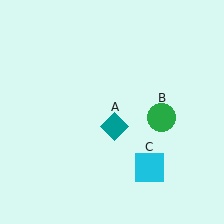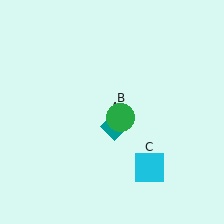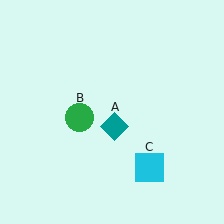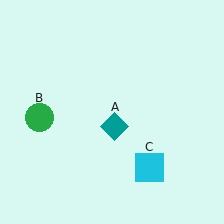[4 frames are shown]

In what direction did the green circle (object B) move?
The green circle (object B) moved left.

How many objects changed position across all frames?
1 object changed position: green circle (object B).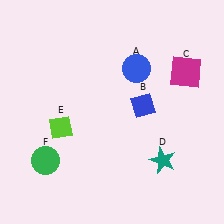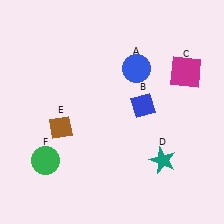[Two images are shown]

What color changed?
The diamond (E) changed from lime in Image 1 to brown in Image 2.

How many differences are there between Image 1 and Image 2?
There is 1 difference between the two images.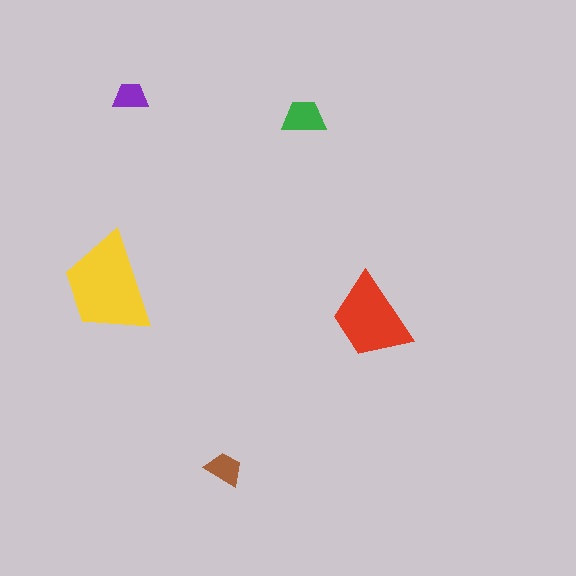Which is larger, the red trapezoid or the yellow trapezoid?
The yellow one.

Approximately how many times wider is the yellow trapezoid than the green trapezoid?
About 2.5 times wider.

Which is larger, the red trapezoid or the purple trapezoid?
The red one.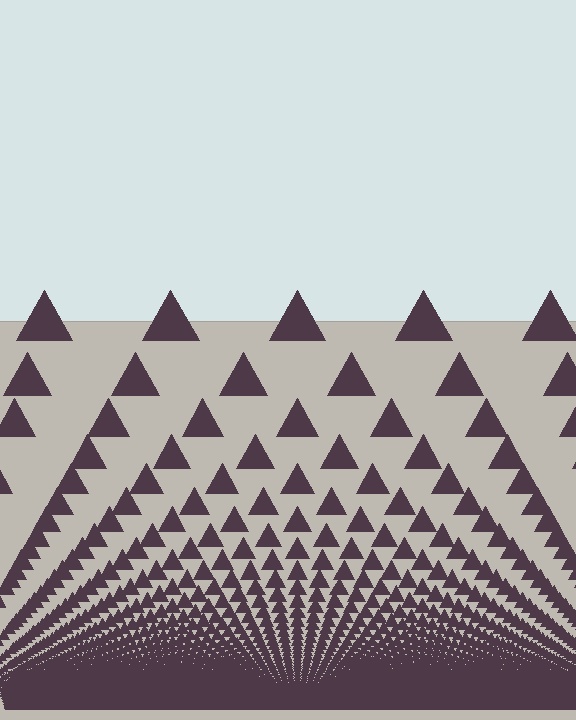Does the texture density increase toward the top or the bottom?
Density increases toward the bottom.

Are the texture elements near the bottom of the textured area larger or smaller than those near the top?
Smaller. The gradient is inverted — elements near the bottom are smaller and denser.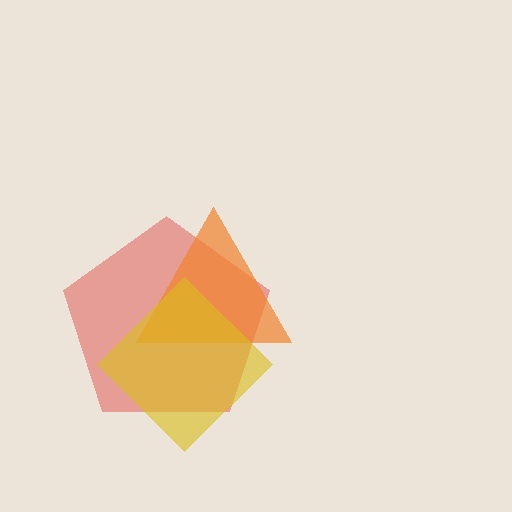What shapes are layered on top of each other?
The layered shapes are: a red pentagon, an orange triangle, a yellow diamond.